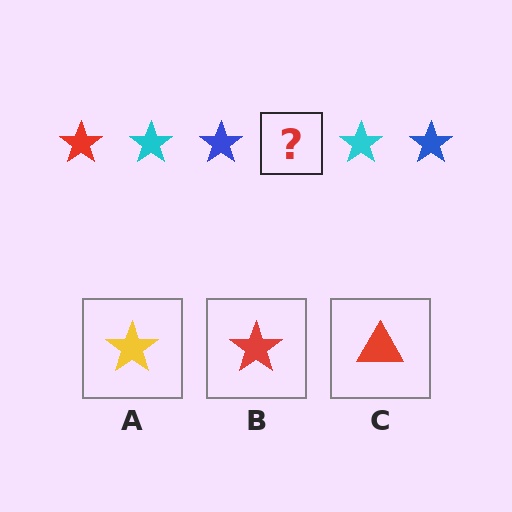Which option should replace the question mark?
Option B.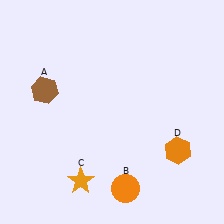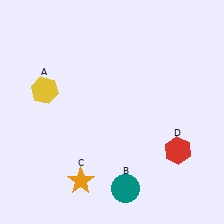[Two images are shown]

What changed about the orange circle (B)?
In Image 1, B is orange. In Image 2, it changed to teal.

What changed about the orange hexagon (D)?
In Image 1, D is orange. In Image 2, it changed to red.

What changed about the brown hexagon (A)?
In Image 1, A is brown. In Image 2, it changed to yellow.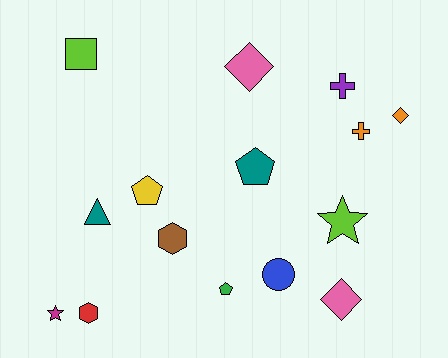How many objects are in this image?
There are 15 objects.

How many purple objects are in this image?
There is 1 purple object.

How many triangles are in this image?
There is 1 triangle.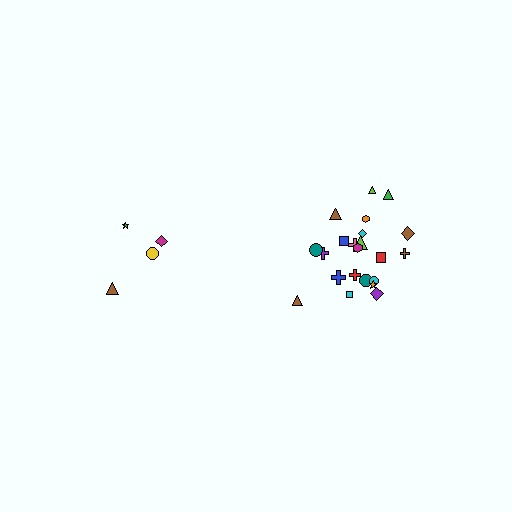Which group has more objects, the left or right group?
The right group.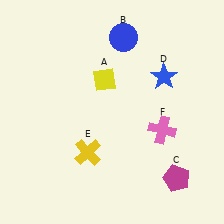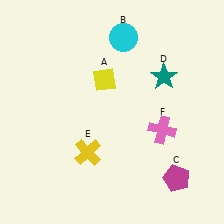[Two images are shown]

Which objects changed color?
B changed from blue to cyan. D changed from blue to teal.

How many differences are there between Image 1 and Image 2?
There are 2 differences between the two images.